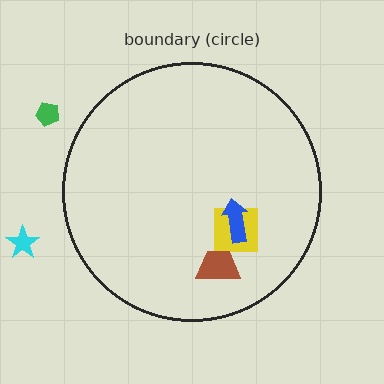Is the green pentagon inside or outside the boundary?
Outside.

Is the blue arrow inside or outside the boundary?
Inside.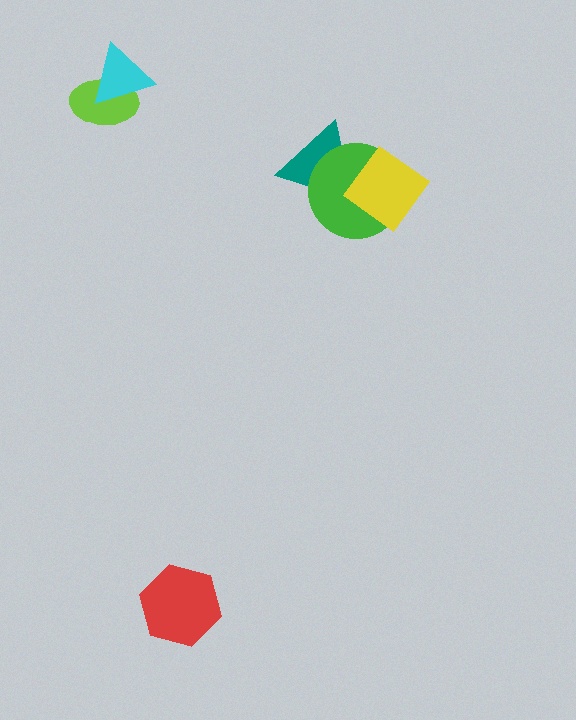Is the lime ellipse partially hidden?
Yes, it is partially covered by another shape.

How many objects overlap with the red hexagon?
0 objects overlap with the red hexagon.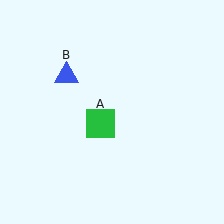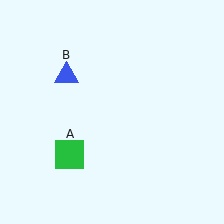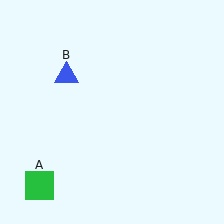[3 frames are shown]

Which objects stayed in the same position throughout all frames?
Blue triangle (object B) remained stationary.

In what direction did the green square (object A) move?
The green square (object A) moved down and to the left.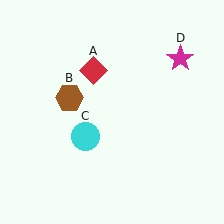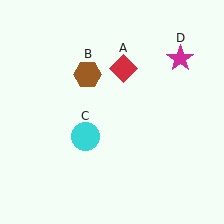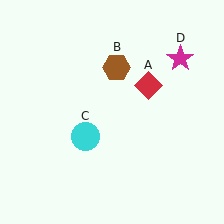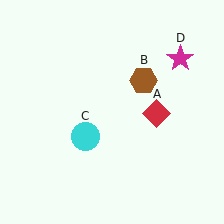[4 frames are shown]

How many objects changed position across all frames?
2 objects changed position: red diamond (object A), brown hexagon (object B).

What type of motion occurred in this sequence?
The red diamond (object A), brown hexagon (object B) rotated clockwise around the center of the scene.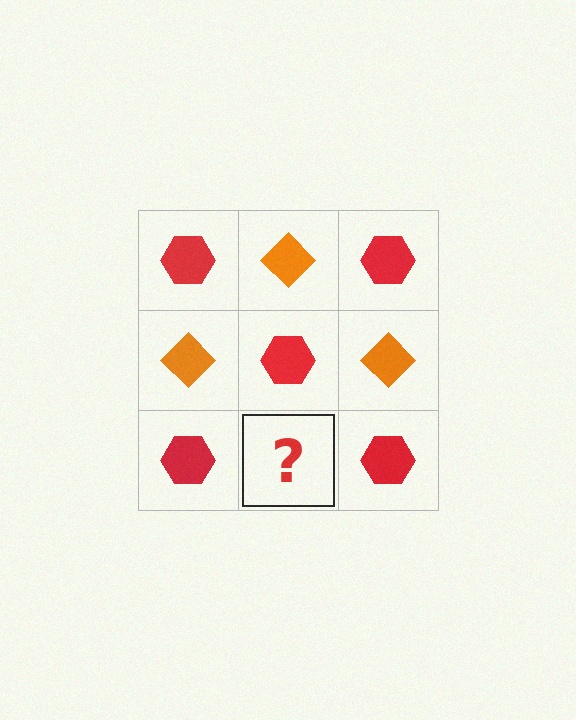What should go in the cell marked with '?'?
The missing cell should contain an orange diamond.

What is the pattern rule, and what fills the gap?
The rule is that it alternates red hexagon and orange diamond in a checkerboard pattern. The gap should be filled with an orange diamond.